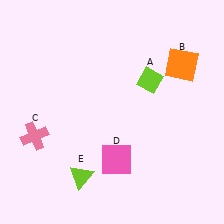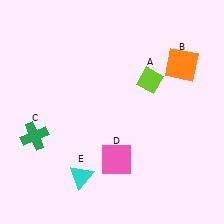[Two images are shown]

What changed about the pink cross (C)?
In Image 1, C is pink. In Image 2, it changed to green.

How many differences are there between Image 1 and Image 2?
There are 2 differences between the two images.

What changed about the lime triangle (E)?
In Image 1, E is lime. In Image 2, it changed to cyan.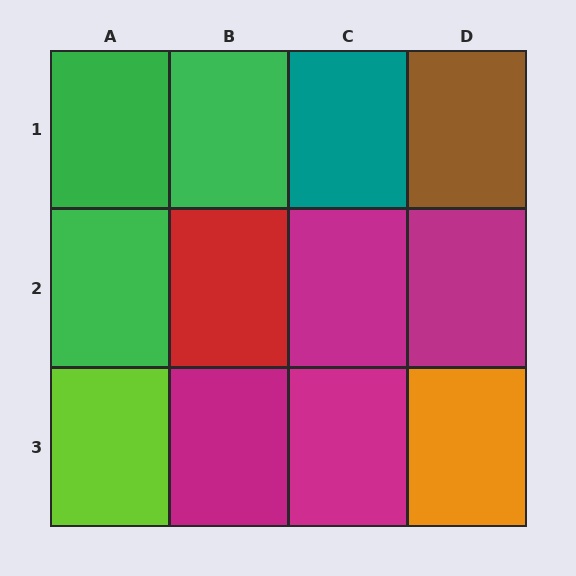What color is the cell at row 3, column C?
Magenta.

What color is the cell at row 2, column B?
Red.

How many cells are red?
1 cell is red.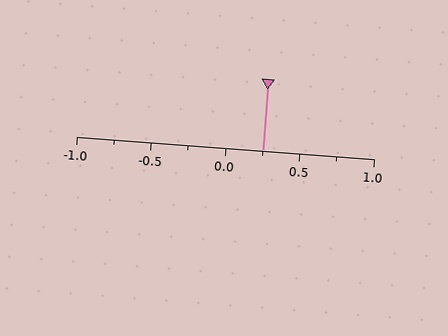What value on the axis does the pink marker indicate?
The marker indicates approximately 0.25.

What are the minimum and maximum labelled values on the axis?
The axis runs from -1.0 to 1.0.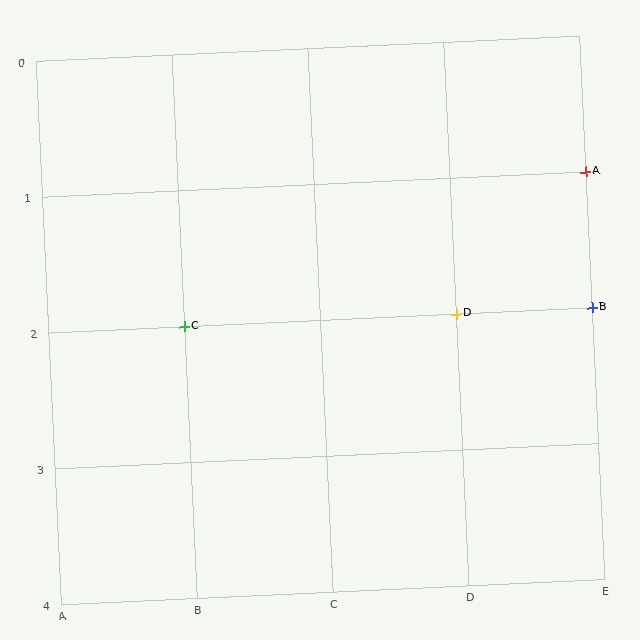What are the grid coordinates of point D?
Point D is at grid coordinates (D, 2).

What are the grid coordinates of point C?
Point C is at grid coordinates (B, 2).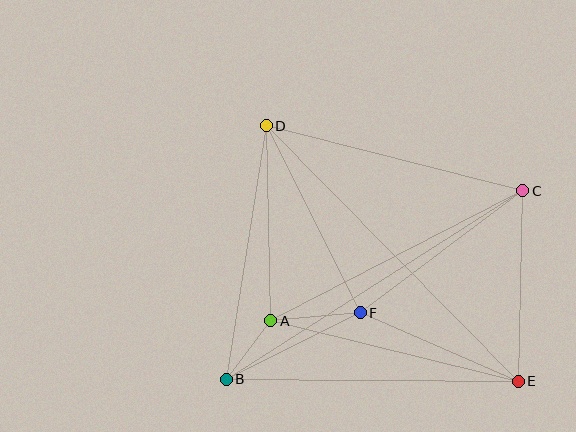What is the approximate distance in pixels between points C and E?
The distance between C and E is approximately 191 pixels.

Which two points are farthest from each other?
Points D and E are farthest from each other.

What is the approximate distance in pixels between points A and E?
The distance between A and E is approximately 255 pixels.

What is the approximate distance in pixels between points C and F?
The distance between C and F is approximately 203 pixels.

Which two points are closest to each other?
Points A and B are closest to each other.